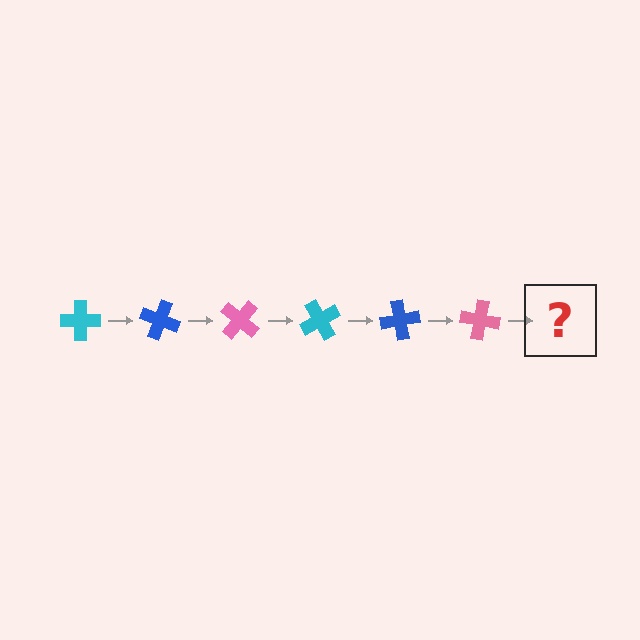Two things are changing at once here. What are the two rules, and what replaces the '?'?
The two rules are that it rotates 20 degrees each step and the color cycles through cyan, blue, and pink. The '?' should be a cyan cross, rotated 120 degrees from the start.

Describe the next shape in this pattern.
It should be a cyan cross, rotated 120 degrees from the start.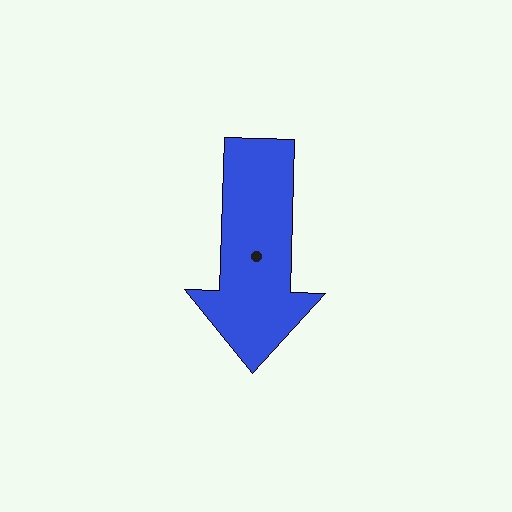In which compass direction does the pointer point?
South.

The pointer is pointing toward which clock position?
Roughly 6 o'clock.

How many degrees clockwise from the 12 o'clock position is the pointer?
Approximately 182 degrees.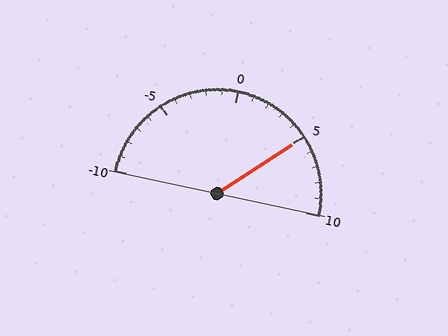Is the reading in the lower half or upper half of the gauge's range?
The reading is in the upper half of the range (-10 to 10).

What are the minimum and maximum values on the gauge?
The gauge ranges from -10 to 10.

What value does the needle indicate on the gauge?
The needle indicates approximately 5.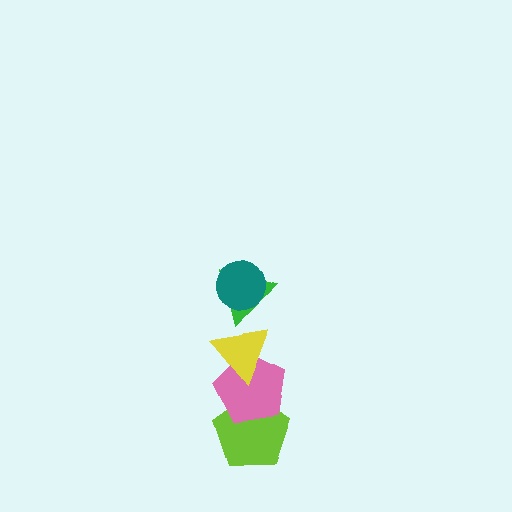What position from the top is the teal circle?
The teal circle is 1st from the top.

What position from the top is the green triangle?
The green triangle is 2nd from the top.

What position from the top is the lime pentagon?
The lime pentagon is 5th from the top.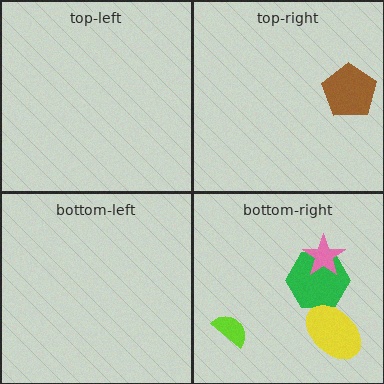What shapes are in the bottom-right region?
The lime semicircle, the green hexagon, the yellow ellipse, the pink star.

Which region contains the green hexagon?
The bottom-right region.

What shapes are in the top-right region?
The brown pentagon.